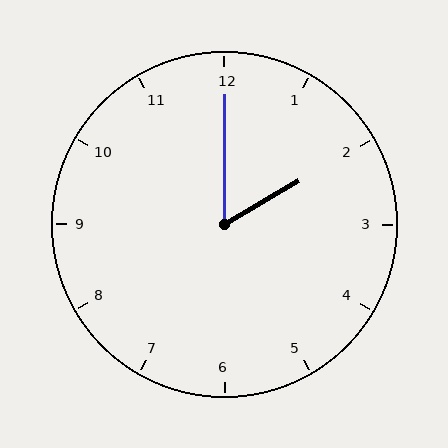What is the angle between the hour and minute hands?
Approximately 60 degrees.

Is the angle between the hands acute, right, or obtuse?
It is acute.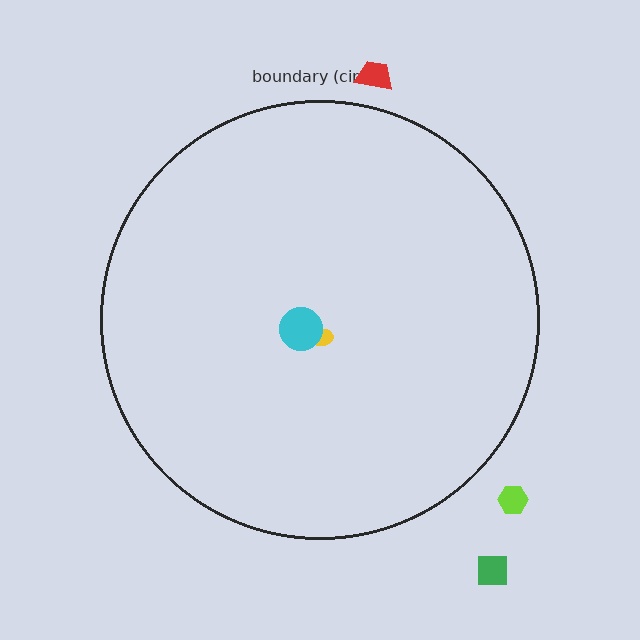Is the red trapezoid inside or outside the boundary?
Outside.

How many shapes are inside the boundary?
2 inside, 3 outside.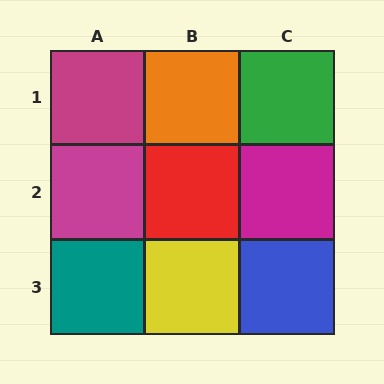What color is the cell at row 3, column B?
Yellow.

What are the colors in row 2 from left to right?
Magenta, red, magenta.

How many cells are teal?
1 cell is teal.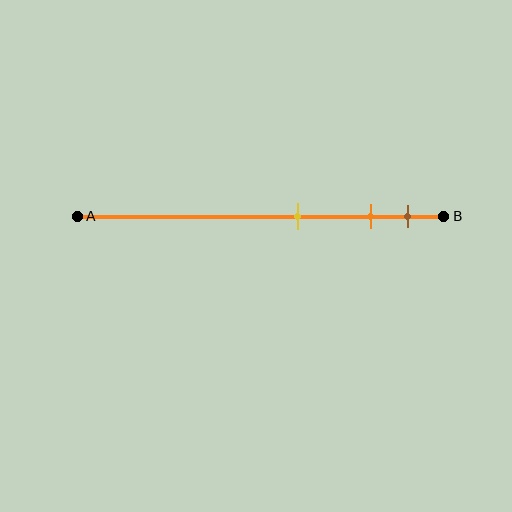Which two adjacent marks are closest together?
The orange and brown marks are the closest adjacent pair.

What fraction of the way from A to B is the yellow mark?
The yellow mark is approximately 60% (0.6) of the way from A to B.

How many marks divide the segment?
There are 3 marks dividing the segment.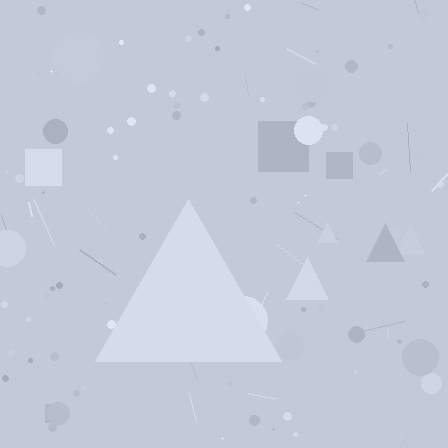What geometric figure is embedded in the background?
A triangle is embedded in the background.